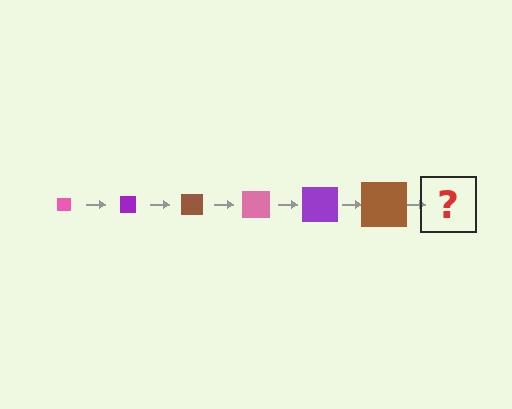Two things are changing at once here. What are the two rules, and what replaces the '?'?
The two rules are that the square grows larger each step and the color cycles through pink, purple, and brown. The '?' should be a pink square, larger than the previous one.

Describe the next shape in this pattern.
It should be a pink square, larger than the previous one.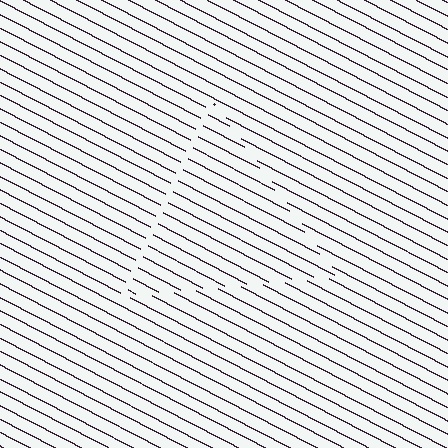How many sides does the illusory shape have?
3 sides — the line-ends trace a triangle.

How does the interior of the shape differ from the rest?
The interior of the shape contains the same grating, shifted by half a period — the contour is defined by the phase discontinuity where line-ends from the inner and outer gratings abut.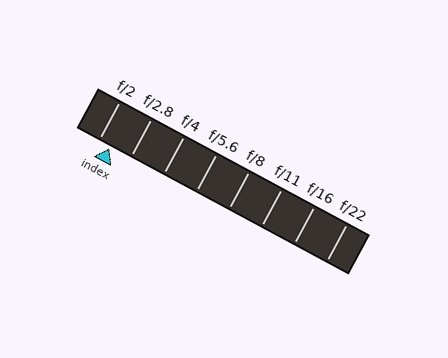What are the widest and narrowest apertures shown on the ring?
The widest aperture shown is f/2 and the narrowest is f/22.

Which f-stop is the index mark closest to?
The index mark is closest to f/2.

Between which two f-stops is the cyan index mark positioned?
The index mark is between f/2 and f/2.8.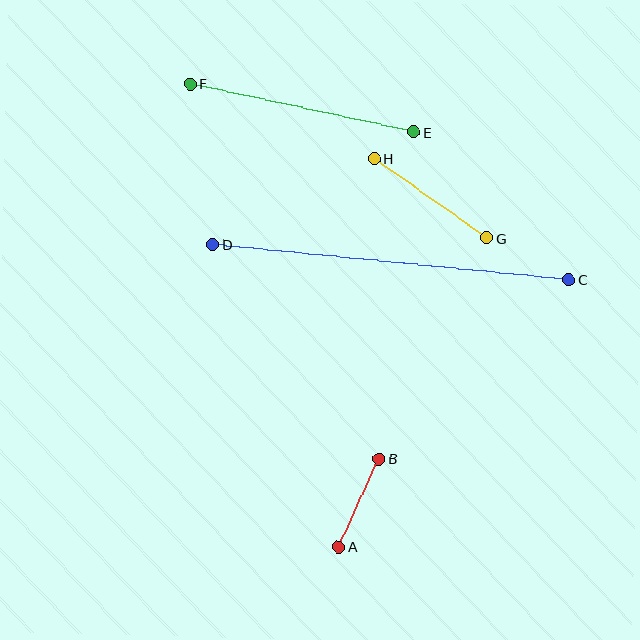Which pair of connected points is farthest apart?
Points C and D are farthest apart.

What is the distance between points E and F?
The distance is approximately 228 pixels.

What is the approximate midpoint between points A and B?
The midpoint is at approximately (359, 503) pixels.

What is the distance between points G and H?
The distance is approximately 138 pixels.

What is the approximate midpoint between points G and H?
The midpoint is at approximately (431, 198) pixels.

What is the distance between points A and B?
The distance is approximately 97 pixels.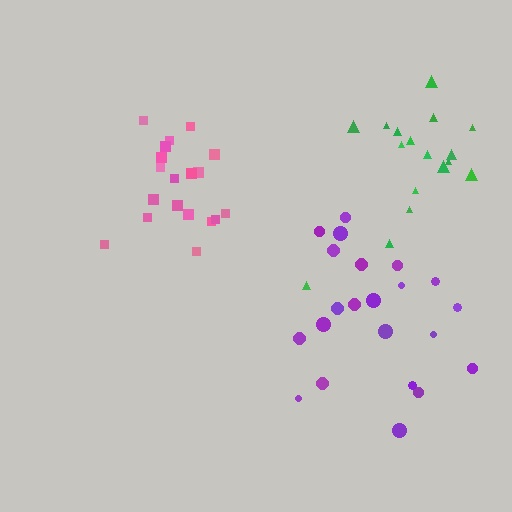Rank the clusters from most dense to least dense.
pink, green, purple.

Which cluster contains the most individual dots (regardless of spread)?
Purple (22).